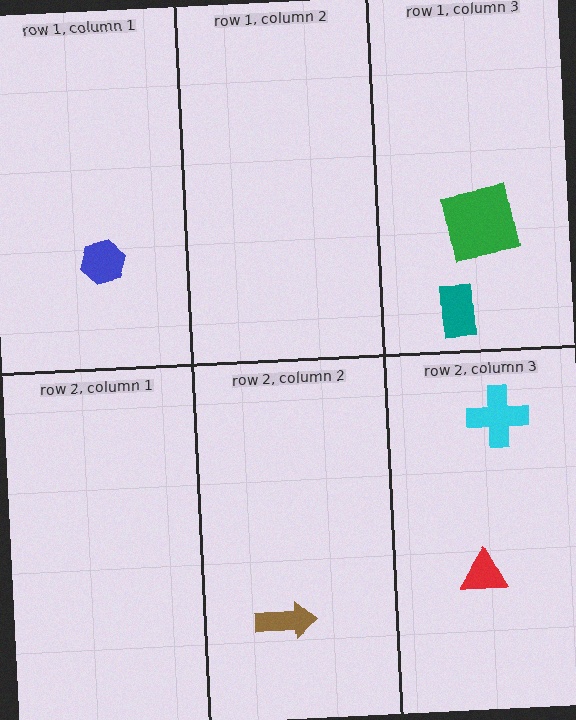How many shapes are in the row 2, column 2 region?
1.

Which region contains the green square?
The row 1, column 3 region.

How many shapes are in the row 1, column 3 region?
2.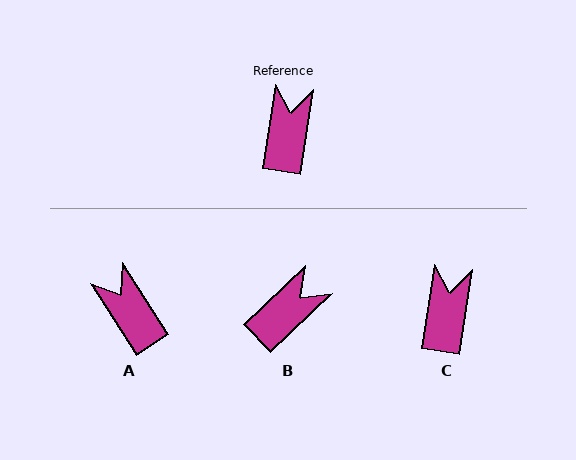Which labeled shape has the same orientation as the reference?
C.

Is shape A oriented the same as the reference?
No, it is off by about 41 degrees.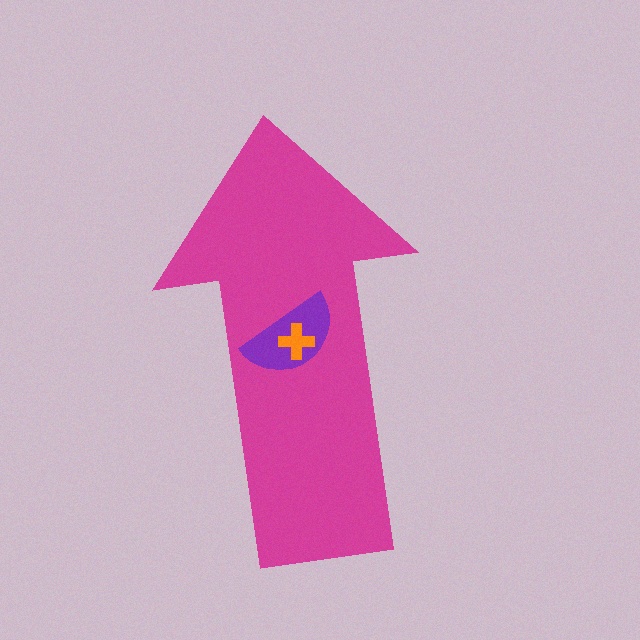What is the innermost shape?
The orange cross.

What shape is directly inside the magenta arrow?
The purple semicircle.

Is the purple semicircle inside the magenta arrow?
Yes.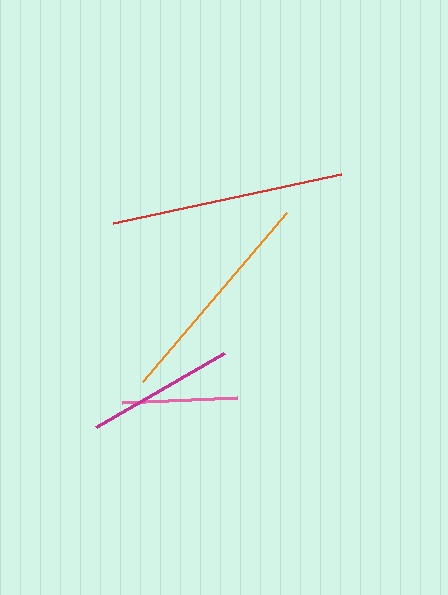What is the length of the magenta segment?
The magenta segment is approximately 148 pixels long.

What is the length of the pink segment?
The pink segment is approximately 115 pixels long.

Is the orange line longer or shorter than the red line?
The red line is longer than the orange line.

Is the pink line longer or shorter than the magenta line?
The magenta line is longer than the pink line.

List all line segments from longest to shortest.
From longest to shortest: red, orange, magenta, pink.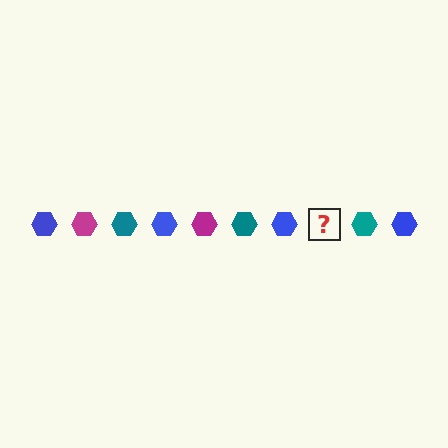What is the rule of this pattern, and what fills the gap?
The rule is that the pattern cycles through blue, magenta, teal hexagons. The gap should be filled with a magenta hexagon.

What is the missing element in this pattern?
The missing element is a magenta hexagon.